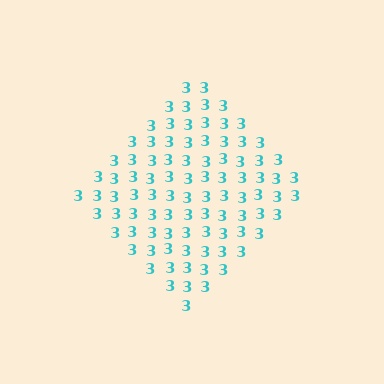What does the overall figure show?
The overall figure shows a diamond.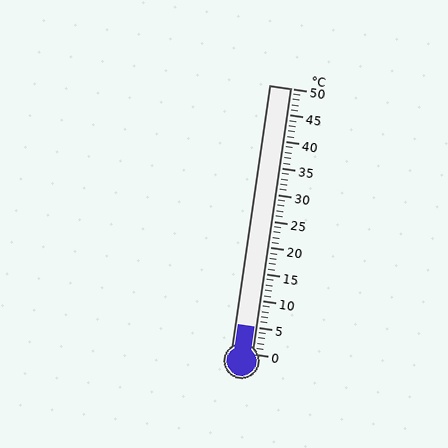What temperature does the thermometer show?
The thermometer shows approximately 5°C.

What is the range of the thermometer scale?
The thermometer scale ranges from 0°C to 50°C.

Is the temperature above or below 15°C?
The temperature is below 15°C.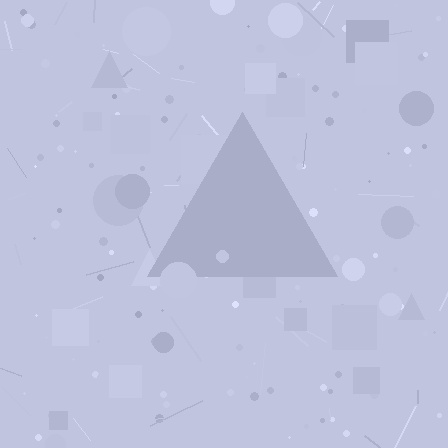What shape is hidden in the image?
A triangle is hidden in the image.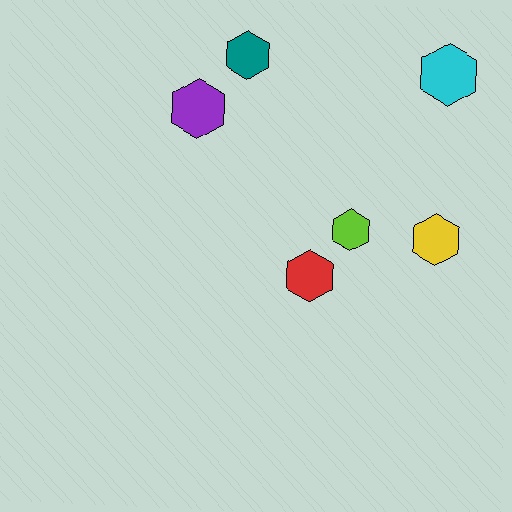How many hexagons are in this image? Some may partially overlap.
There are 6 hexagons.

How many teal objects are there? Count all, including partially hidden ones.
There is 1 teal object.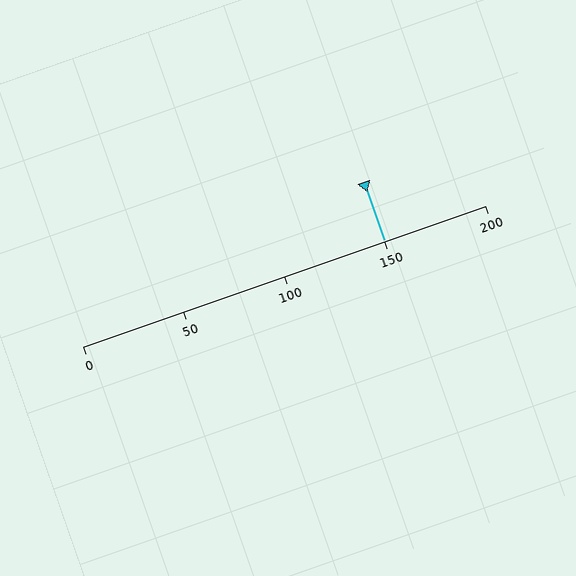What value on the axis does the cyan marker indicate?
The marker indicates approximately 150.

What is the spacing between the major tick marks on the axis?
The major ticks are spaced 50 apart.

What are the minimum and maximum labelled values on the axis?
The axis runs from 0 to 200.